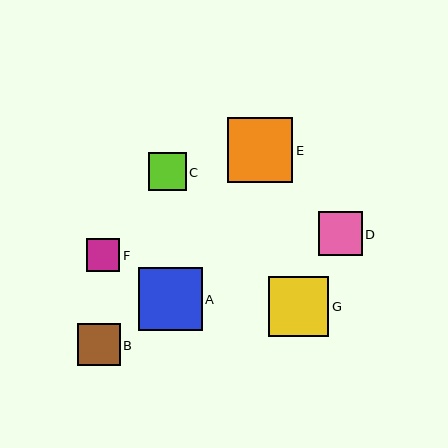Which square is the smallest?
Square F is the smallest with a size of approximately 33 pixels.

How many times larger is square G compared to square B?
Square G is approximately 1.4 times the size of square B.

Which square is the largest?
Square E is the largest with a size of approximately 65 pixels.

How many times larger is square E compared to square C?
Square E is approximately 1.7 times the size of square C.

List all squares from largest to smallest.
From largest to smallest: E, A, G, D, B, C, F.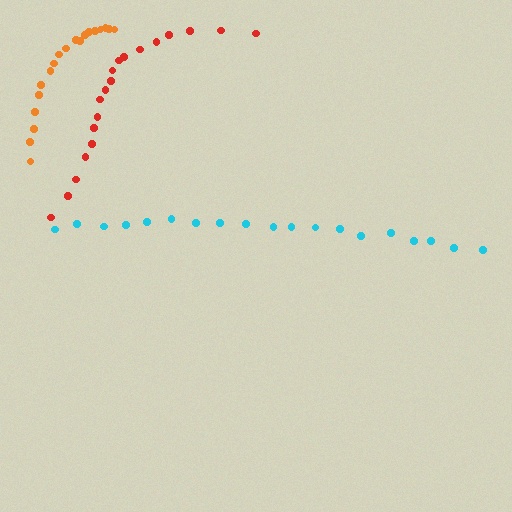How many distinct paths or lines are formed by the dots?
There are 3 distinct paths.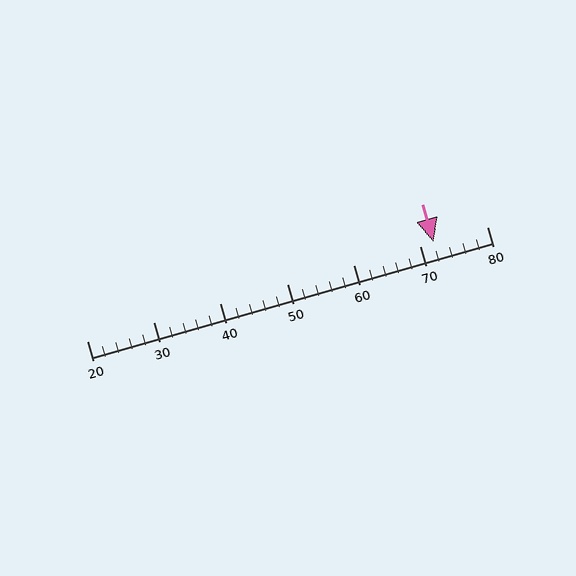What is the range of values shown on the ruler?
The ruler shows values from 20 to 80.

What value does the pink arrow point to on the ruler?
The pink arrow points to approximately 72.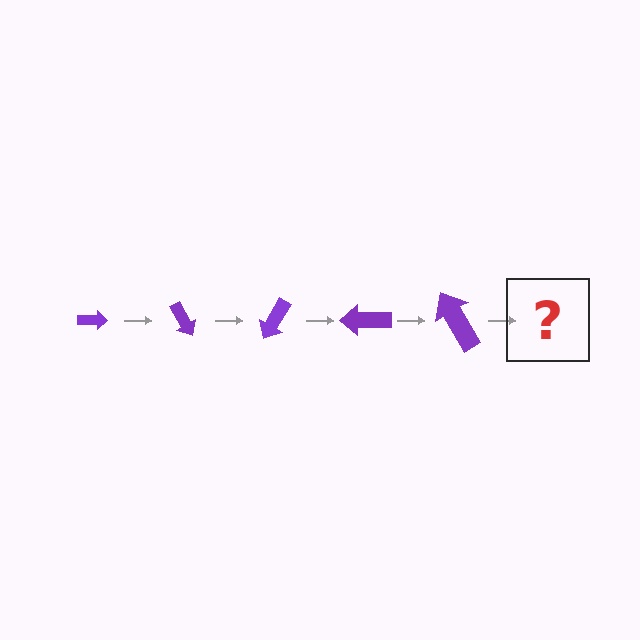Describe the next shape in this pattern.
It should be an arrow, larger than the previous one and rotated 300 degrees from the start.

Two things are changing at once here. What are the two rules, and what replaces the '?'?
The two rules are that the arrow grows larger each step and it rotates 60 degrees each step. The '?' should be an arrow, larger than the previous one and rotated 300 degrees from the start.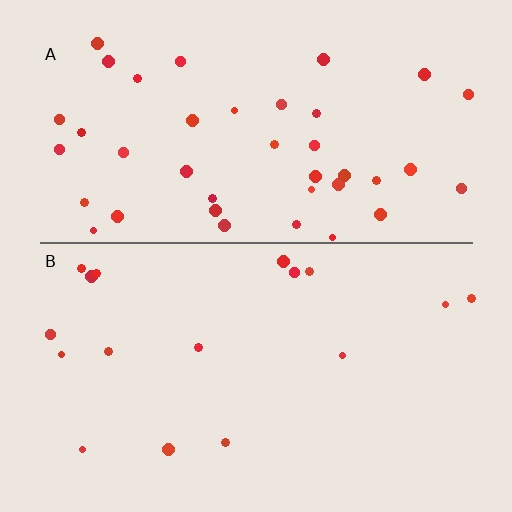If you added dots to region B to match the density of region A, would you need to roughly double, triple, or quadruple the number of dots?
Approximately double.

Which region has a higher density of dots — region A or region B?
A (the top).